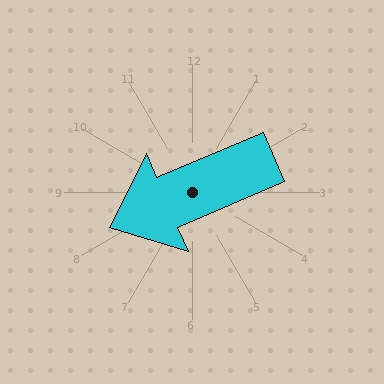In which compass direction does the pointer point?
Southwest.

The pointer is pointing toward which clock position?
Roughly 8 o'clock.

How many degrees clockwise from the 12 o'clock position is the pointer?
Approximately 247 degrees.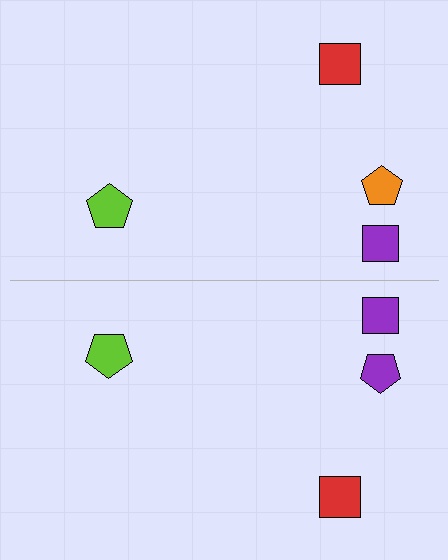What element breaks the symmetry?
The purple pentagon on the bottom side breaks the symmetry — its mirror counterpart is orange.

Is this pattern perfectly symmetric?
No, the pattern is not perfectly symmetric. The purple pentagon on the bottom side breaks the symmetry — its mirror counterpart is orange.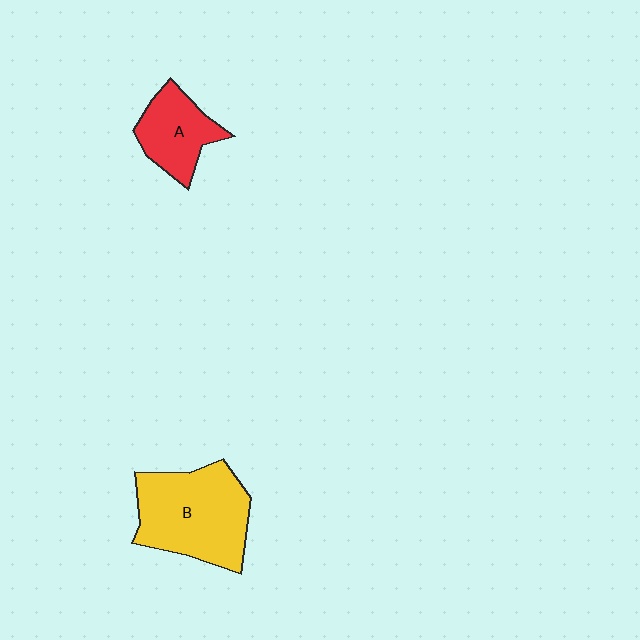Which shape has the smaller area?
Shape A (red).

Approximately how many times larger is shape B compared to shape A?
Approximately 1.8 times.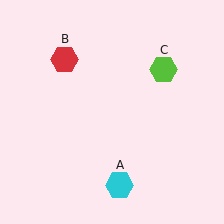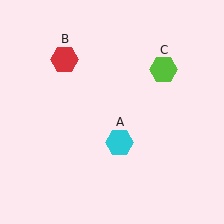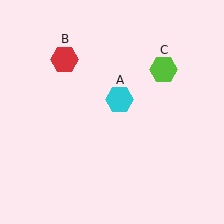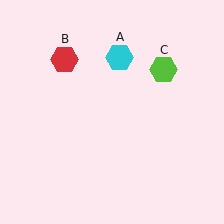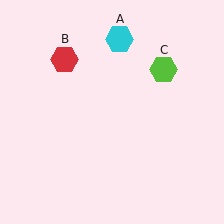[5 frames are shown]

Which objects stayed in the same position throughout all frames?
Red hexagon (object B) and lime hexagon (object C) remained stationary.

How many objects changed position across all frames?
1 object changed position: cyan hexagon (object A).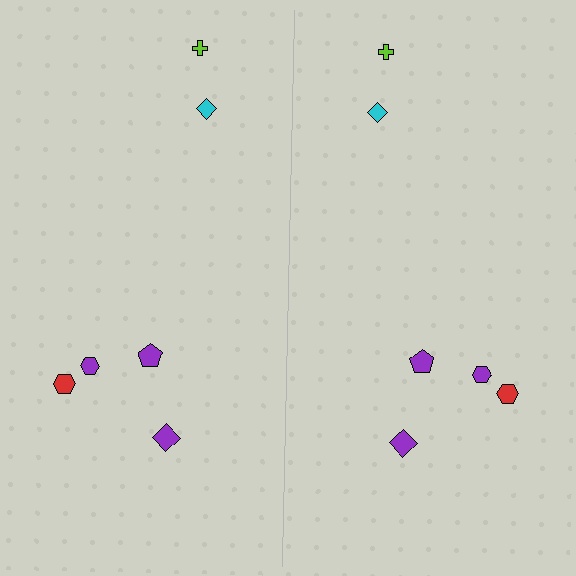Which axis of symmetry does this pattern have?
The pattern has a vertical axis of symmetry running through the center of the image.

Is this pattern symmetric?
Yes, this pattern has bilateral (reflection) symmetry.